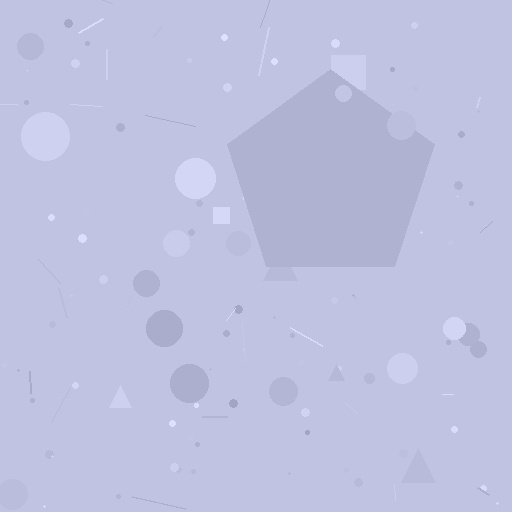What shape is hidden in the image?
A pentagon is hidden in the image.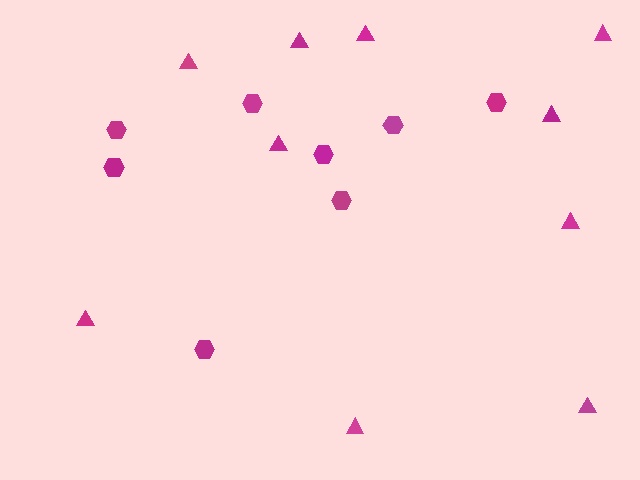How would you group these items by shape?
There are 2 groups: one group of triangles (10) and one group of hexagons (8).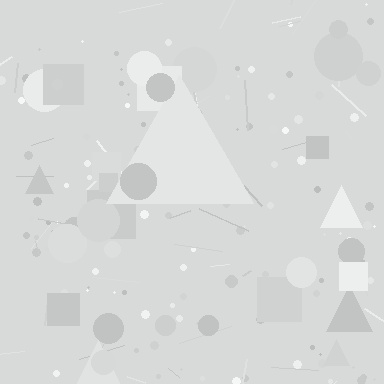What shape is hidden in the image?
A triangle is hidden in the image.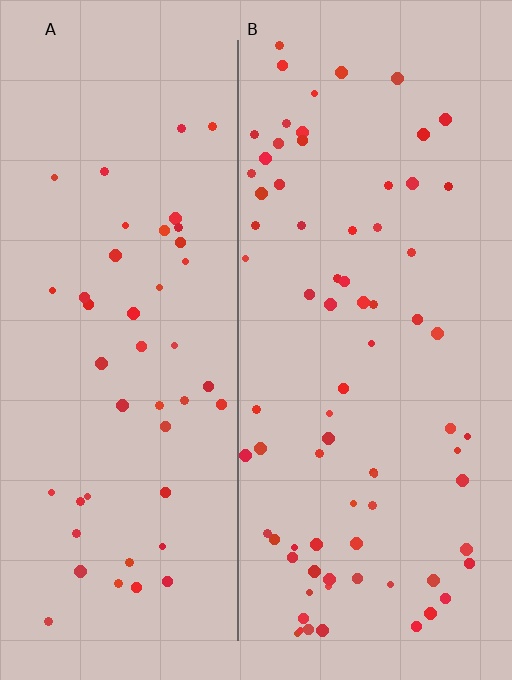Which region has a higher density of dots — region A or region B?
B (the right).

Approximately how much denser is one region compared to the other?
Approximately 1.6× — region B over region A.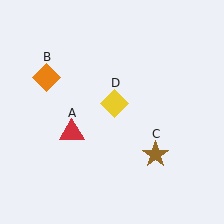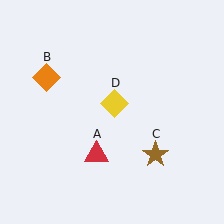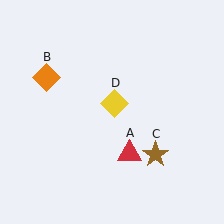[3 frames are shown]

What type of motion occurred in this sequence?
The red triangle (object A) rotated counterclockwise around the center of the scene.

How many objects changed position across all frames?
1 object changed position: red triangle (object A).